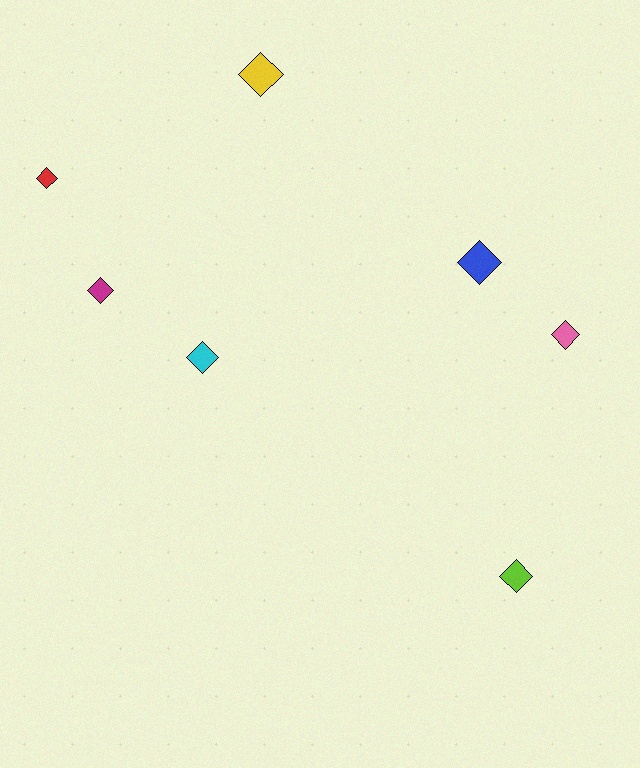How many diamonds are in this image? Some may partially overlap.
There are 7 diamonds.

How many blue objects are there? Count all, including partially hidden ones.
There is 1 blue object.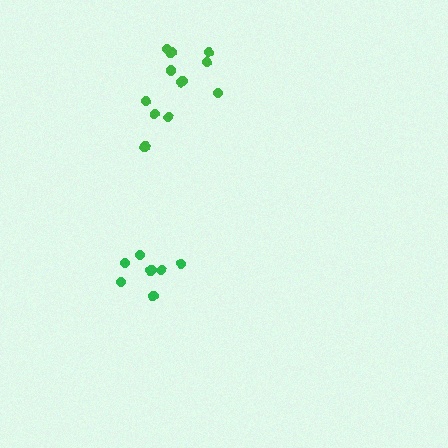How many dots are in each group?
Group 1: 12 dots, Group 2: 7 dots (19 total).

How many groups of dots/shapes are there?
There are 2 groups.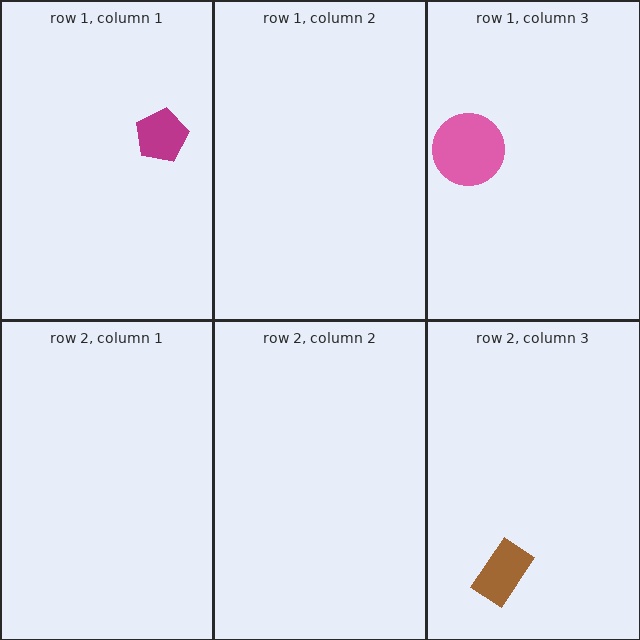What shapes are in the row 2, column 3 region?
The brown rectangle.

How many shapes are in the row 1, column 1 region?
1.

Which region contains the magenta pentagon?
The row 1, column 1 region.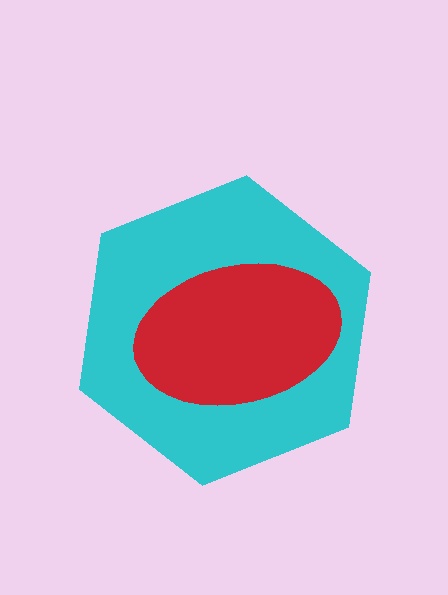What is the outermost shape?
The cyan hexagon.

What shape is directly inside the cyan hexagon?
The red ellipse.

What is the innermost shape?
The red ellipse.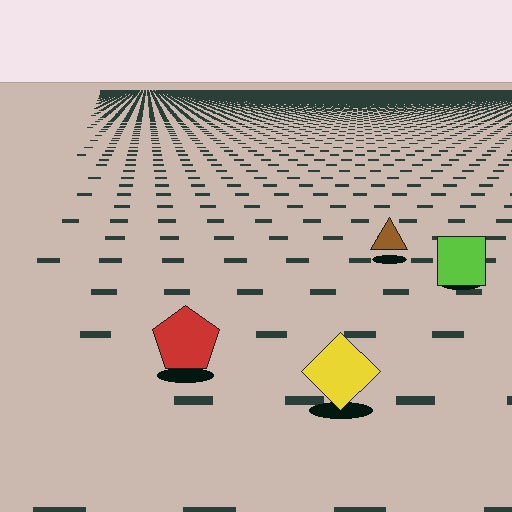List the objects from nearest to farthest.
From nearest to farthest: the yellow diamond, the red pentagon, the lime square, the brown triangle.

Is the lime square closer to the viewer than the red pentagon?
No. The red pentagon is closer — you can tell from the texture gradient: the ground texture is coarser near it.